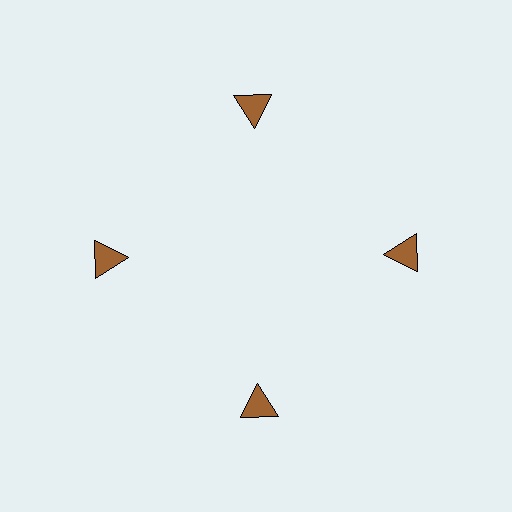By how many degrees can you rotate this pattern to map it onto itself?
The pattern maps onto itself every 90 degrees of rotation.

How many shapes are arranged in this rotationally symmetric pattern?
There are 4 shapes, arranged in 4 groups of 1.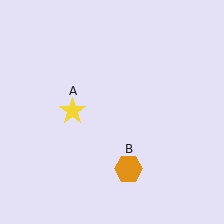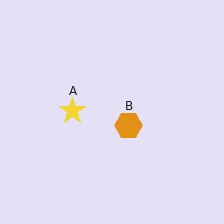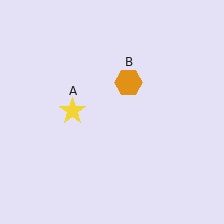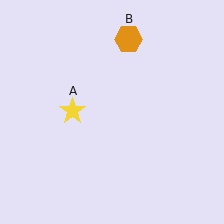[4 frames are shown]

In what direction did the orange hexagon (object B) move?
The orange hexagon (object B) moved up.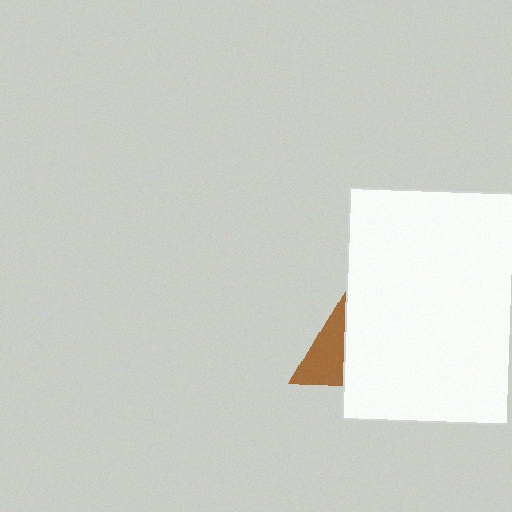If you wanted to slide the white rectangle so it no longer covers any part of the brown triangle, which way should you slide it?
Slide it right — that is the most direct way to separate the two shapes.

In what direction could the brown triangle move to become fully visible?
The brown triangle could move left. That would shift it out from behind the white rectangle entirely.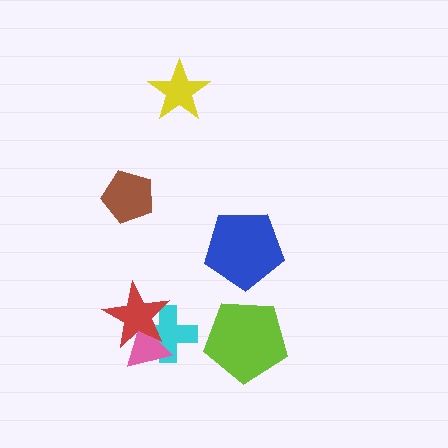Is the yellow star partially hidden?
No, no other shape covers it.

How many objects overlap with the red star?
2 objects overlap with the red star.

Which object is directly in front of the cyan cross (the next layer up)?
The pink triangle is directly in front of the cyan cross.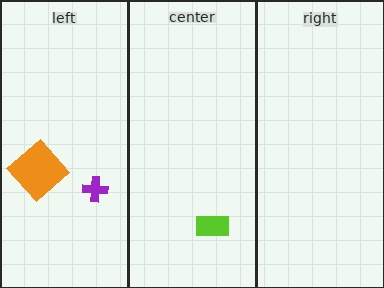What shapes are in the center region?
The lime rectangle.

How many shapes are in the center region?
1.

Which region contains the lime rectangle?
The center region.